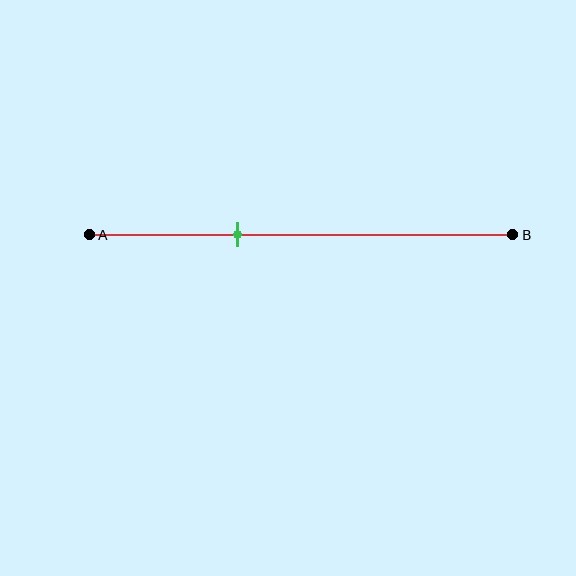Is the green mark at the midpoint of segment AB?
No, the mark is at about 35% from A, not at the 50% midpoint.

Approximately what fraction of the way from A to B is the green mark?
The green mark is approximately 35% of the way from A to B.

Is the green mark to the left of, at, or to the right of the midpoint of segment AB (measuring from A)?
The green mark is to the left of the midpoint of segment AB.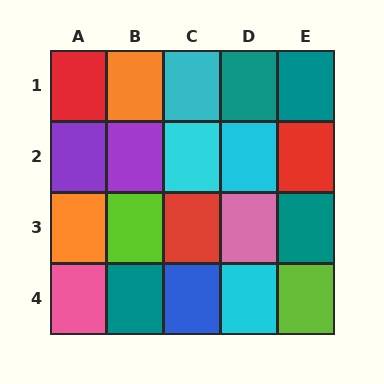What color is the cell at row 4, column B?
Teal.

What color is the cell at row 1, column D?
Teal.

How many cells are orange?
2 cells are orange.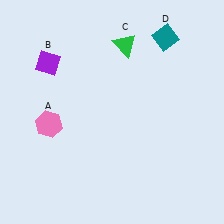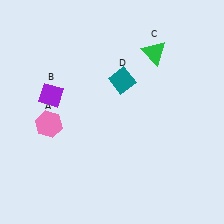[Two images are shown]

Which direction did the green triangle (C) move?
The green triangle (C) moved right.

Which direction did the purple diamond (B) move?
The purple diamond (B) moved down.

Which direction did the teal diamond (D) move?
The teal diamond (D) moved left.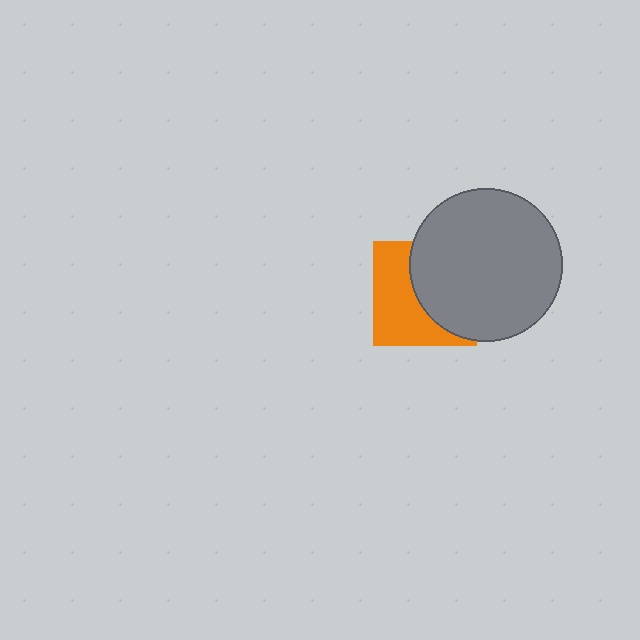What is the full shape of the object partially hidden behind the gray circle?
The partially hidden object is an orange square.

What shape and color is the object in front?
The object in front is a gray circle.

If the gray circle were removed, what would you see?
You would see the complete orange square.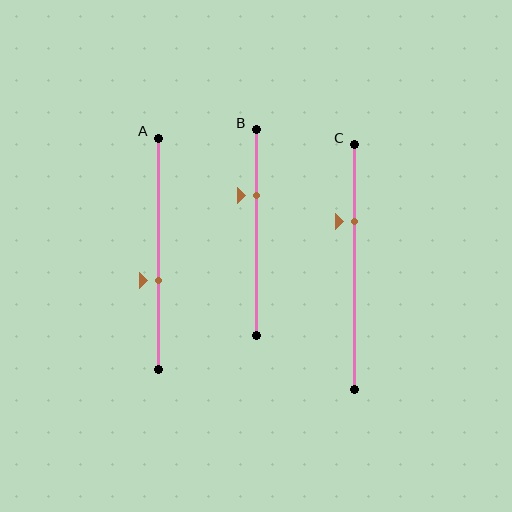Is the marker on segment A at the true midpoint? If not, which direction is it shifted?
No, the marker on segment A is shifted downward by about 12% of the segment length.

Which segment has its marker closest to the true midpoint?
Segment A has its marker closest to the true midpoint.